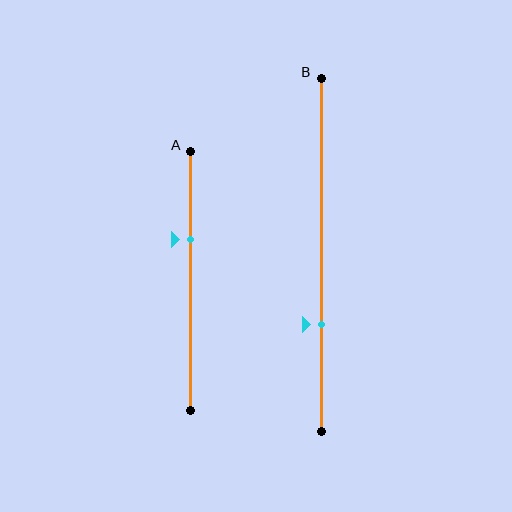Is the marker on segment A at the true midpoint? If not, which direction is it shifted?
No, the marker on segment A is shifted upward by about 16% of the segment length.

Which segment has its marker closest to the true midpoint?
Segment A has its marker closest to the true midpoint.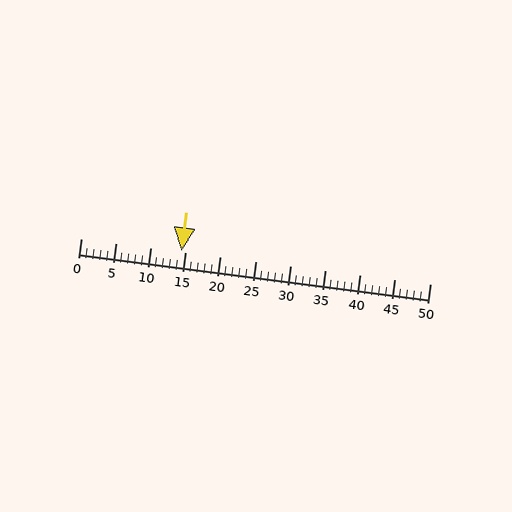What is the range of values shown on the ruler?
The ruler shows values from 0 to 50.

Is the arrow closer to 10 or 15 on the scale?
The arrow is closer to 15.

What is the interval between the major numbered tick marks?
The major tick marks are spaced 5 units apart.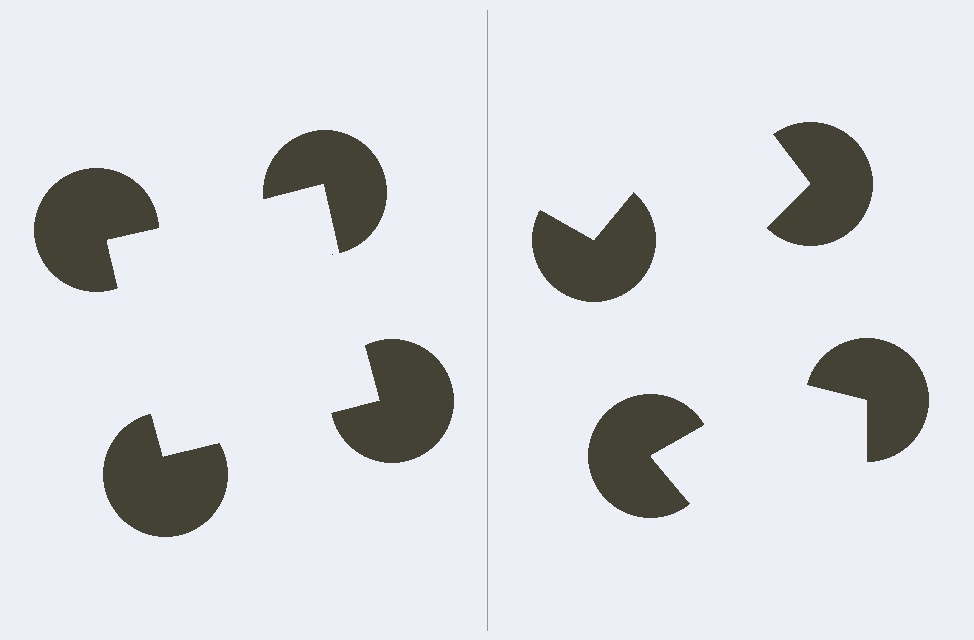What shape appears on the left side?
An illusory square.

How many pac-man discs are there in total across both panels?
8 — 4 on each side.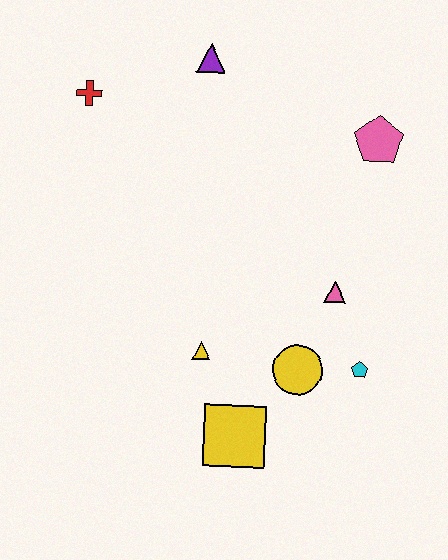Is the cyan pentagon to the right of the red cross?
Yes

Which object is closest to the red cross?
The purple triangle is closest to the red cross.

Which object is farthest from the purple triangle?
The yellow square is farthest from the purple triangle.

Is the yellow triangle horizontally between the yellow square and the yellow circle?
No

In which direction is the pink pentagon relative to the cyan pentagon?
The pink pentagon is above the cyan pentagon.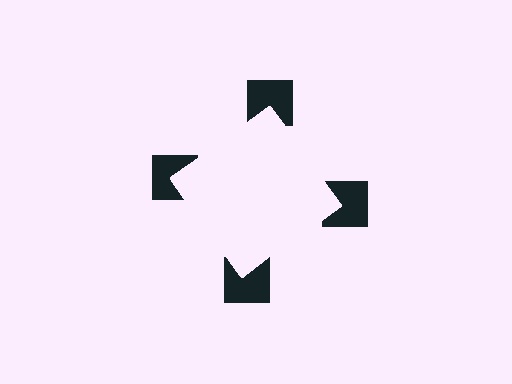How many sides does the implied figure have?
4 sides.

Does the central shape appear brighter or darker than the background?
It typically appears slightly brighter than the background, even though no actual brightness change is drawn.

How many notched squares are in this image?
There are 4 — one at each vertex of the illusory square.